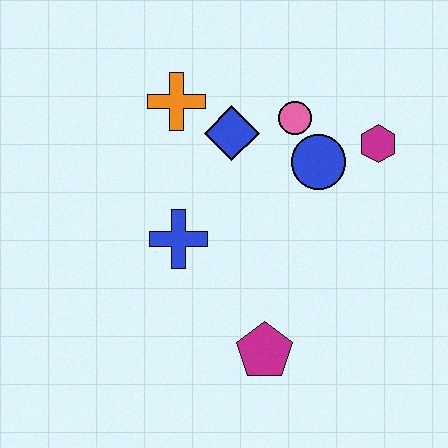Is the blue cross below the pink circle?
Yes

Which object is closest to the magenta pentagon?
The blue cross is closest to the magenta pentagon.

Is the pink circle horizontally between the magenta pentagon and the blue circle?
Yes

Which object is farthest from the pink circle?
The magenta pentagon is farthest from the pink circle.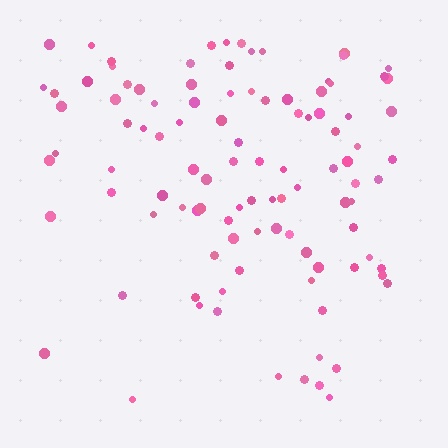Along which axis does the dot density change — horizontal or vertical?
Vertical.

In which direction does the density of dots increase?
From bottom to top, with the top side densest.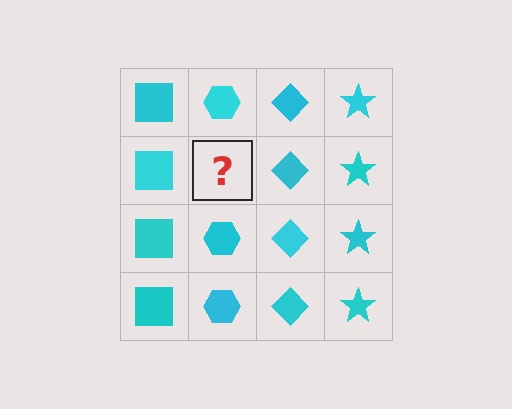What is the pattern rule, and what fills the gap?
The rule is that each column has a consistent shape. The gap should be filled with a cyan hexagon.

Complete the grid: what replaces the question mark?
The question mark should be replaced with a cyan hexagon.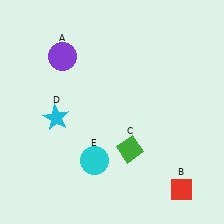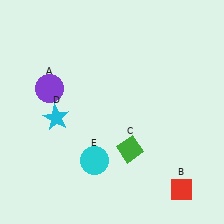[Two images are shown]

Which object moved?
The purple circle (A) moved down.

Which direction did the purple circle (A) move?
The purple circle (A) moved down.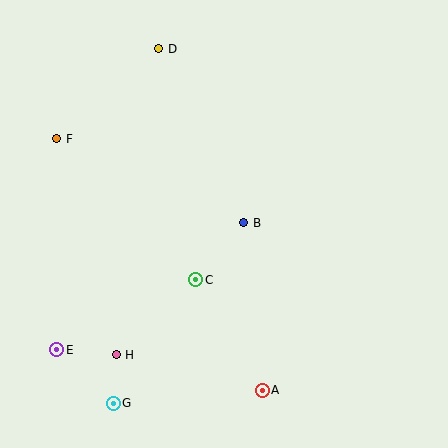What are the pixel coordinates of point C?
Point C is at (196, 280).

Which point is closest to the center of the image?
Point B at (244, 223) is closest to the center.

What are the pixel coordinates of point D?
Point D is at (159, 49).